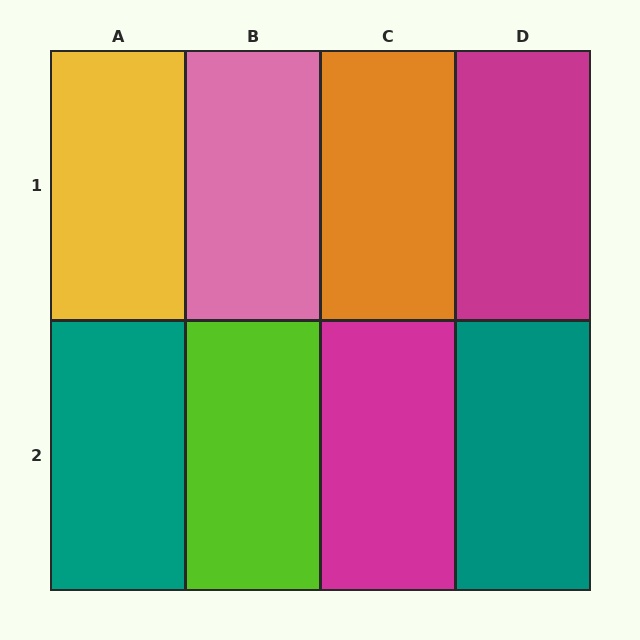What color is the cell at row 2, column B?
Lime.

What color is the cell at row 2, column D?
Teal.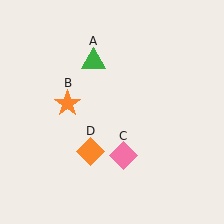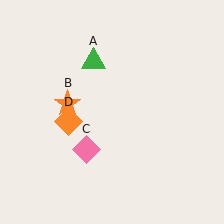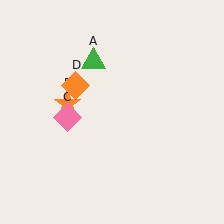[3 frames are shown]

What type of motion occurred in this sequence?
The pink diamond (object C), orange diamond (object D) rotated clockwise around the center of the scene.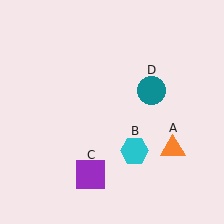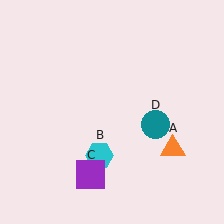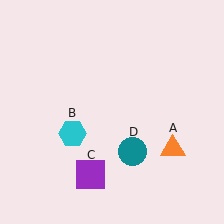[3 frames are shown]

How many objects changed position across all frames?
2 objects changed position: cyan hexagon (object B), teal circle (object D).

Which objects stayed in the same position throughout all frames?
Orange triangle (object A) and purple square (object C) remained stationary.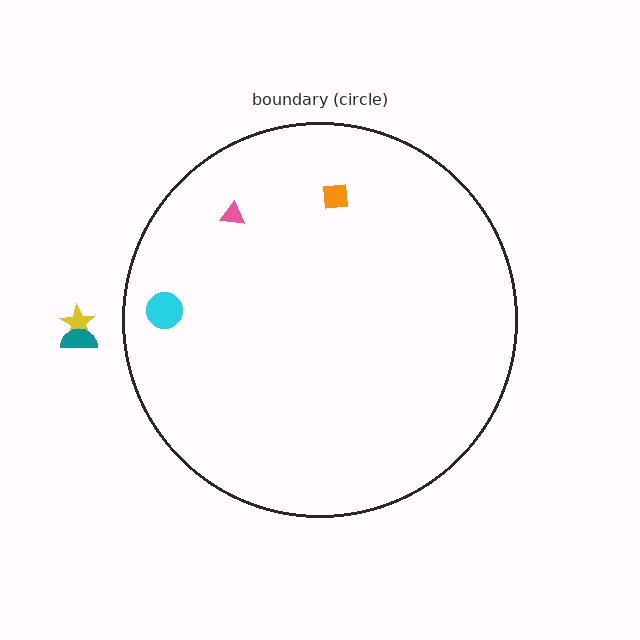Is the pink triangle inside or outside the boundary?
Inside.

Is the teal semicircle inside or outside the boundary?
Outside.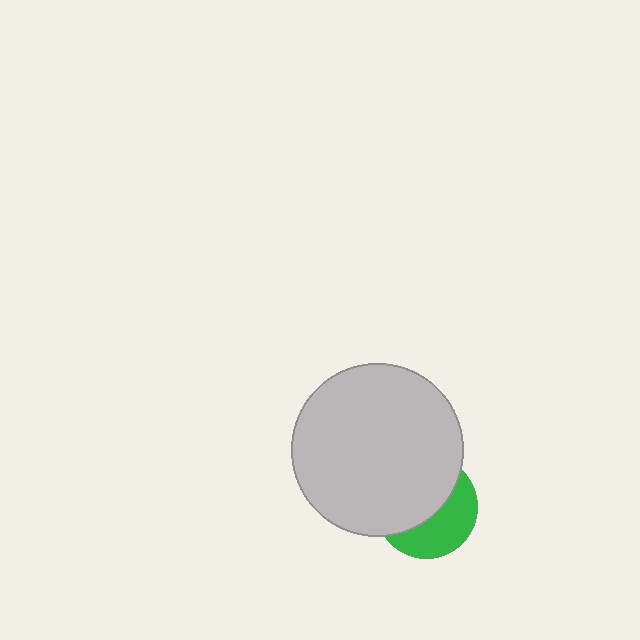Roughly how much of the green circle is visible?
A small part of it is visible (roughly 42%).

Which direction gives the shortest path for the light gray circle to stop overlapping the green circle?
Moving toward the upper-left gives the shortest separation.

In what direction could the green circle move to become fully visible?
The green circle could move toward the lower-right. That would shift it out from behind the light gray circle entirely.